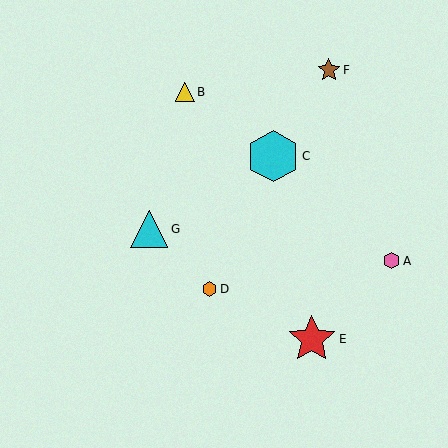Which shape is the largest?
The cyan hexagon (labeled C) is the largest.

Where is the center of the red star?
The center of the red star is at (312, 339).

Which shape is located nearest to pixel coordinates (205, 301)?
The orange hexagon (labeled D) at (210, 289) is nearest to that location.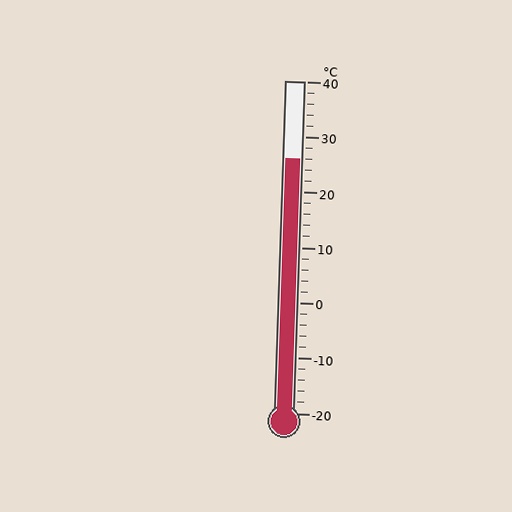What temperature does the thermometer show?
The thermometer shows approximately 26°C.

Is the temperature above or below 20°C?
The temperature is above 20°C.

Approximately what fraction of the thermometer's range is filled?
The thermometer is filled to approximately 75% of its range.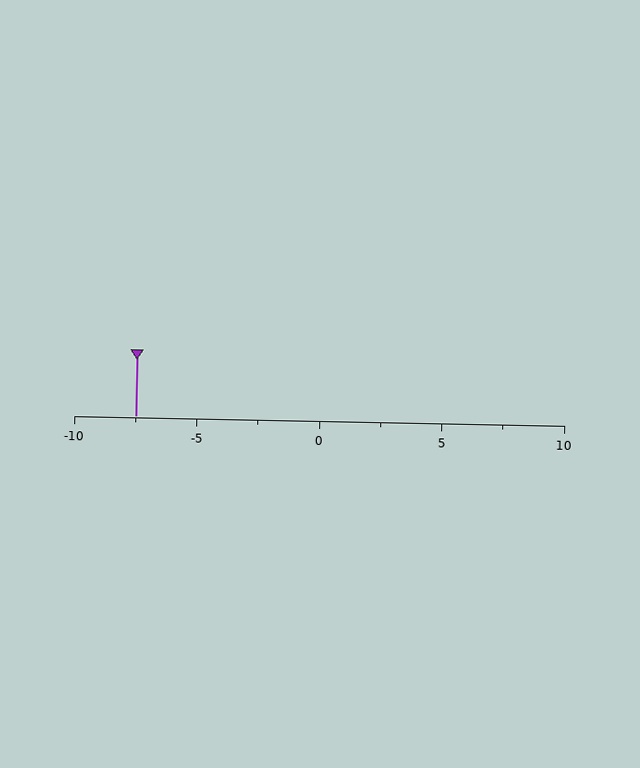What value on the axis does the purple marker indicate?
The marker indicates approximately -7.5.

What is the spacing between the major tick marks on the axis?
The major ticks are spaced 5 apart.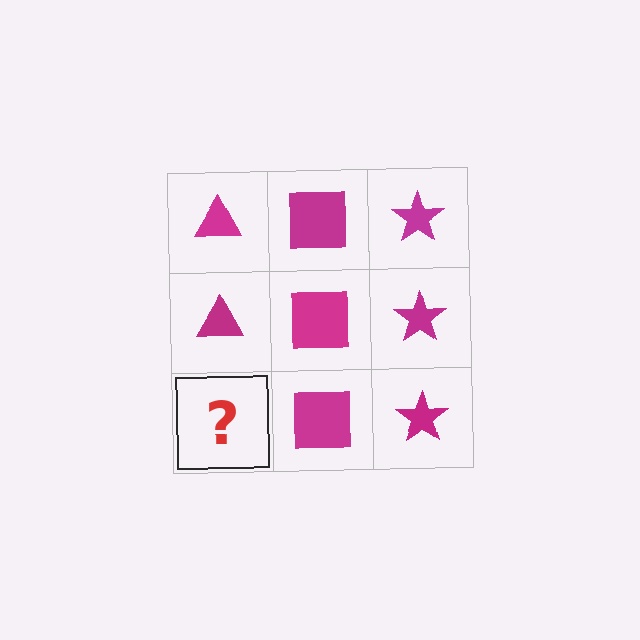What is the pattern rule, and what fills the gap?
The rule is that each column has a consistent shape. The gap should be filled with a magenta triangle.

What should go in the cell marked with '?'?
The missing cell should contain a magenta triangle.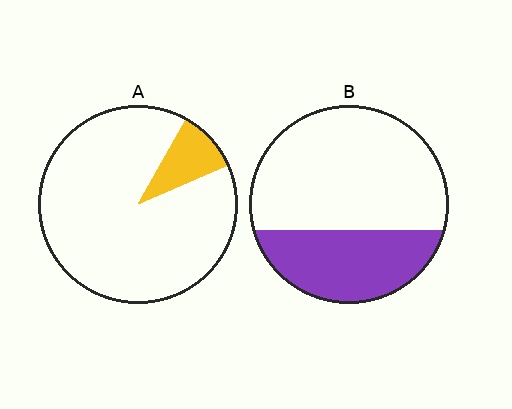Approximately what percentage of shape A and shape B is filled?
A is approximately 10% and B is approximately 35%.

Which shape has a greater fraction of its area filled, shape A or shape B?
Shape B.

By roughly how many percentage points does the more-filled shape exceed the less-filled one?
By roughly 25 percentage points (B over A).